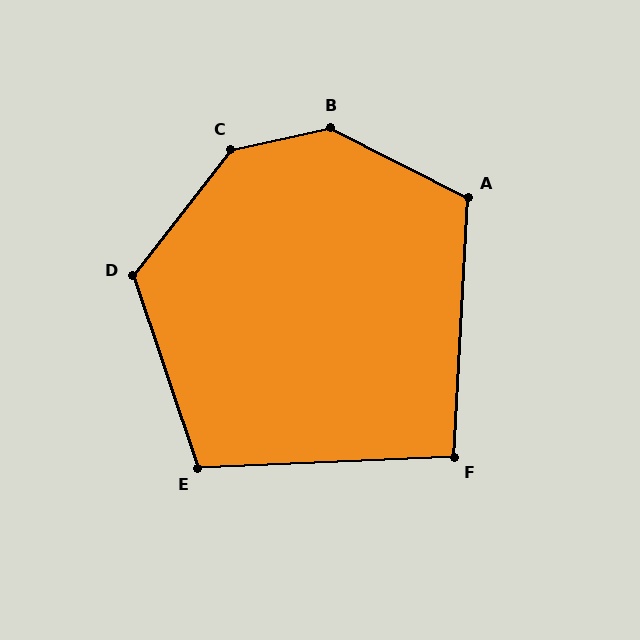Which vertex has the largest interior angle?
B, at approximately 141 degrees.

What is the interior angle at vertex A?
Approximately 114 degrees (obtuse).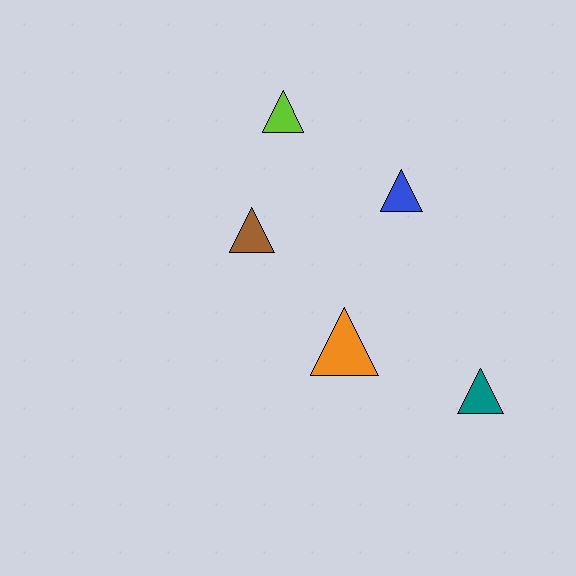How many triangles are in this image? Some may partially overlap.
There are 5 triangles.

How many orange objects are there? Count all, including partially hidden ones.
There is 1 orange object.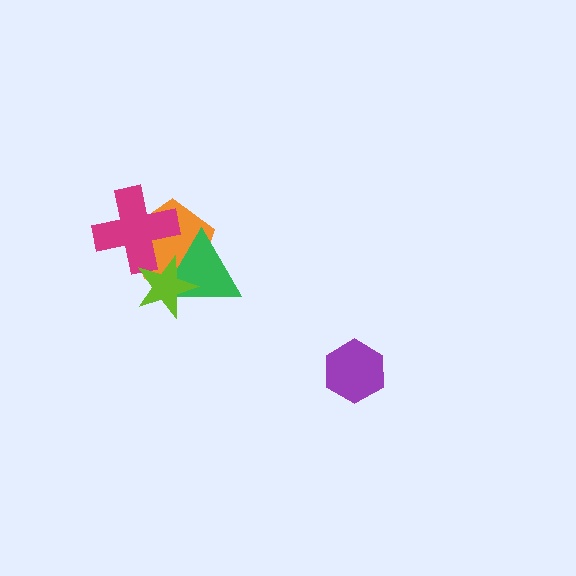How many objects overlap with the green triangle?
3 objects overlap with the green triangle.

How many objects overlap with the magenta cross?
3 objects overlap with the magenta cross.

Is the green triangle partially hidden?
Yes, it is partially covered by another shape.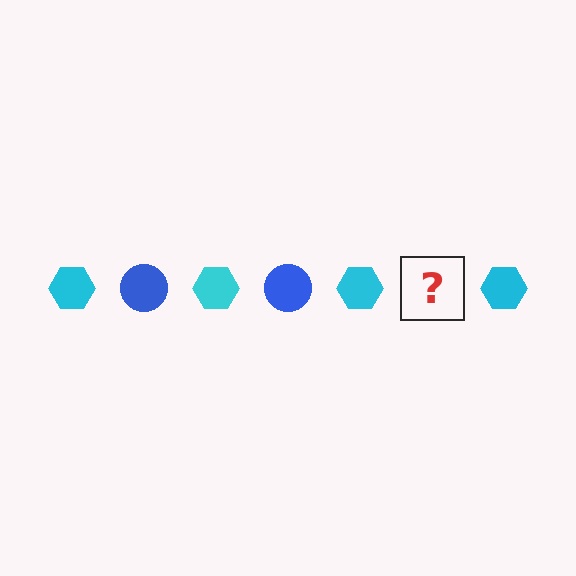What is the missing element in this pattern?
The missing element is a blue circle.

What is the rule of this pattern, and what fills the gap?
The rule is that the pattern alternates between cyan hexagon and blue circle. The gap should be filled with a blue circle.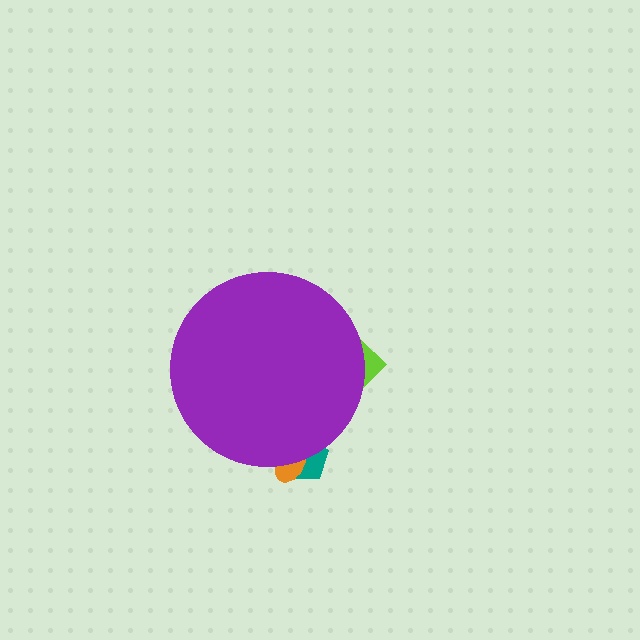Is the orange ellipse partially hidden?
Yes, the orange ellipse is partially hidden behind the purple circle.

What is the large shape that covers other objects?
A purple circle.